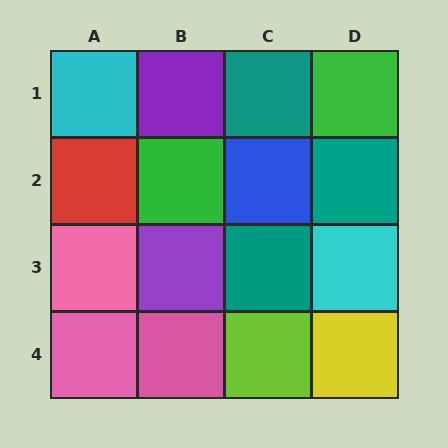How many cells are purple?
2 cells are purple.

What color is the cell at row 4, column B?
Pink.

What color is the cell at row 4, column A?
Pink.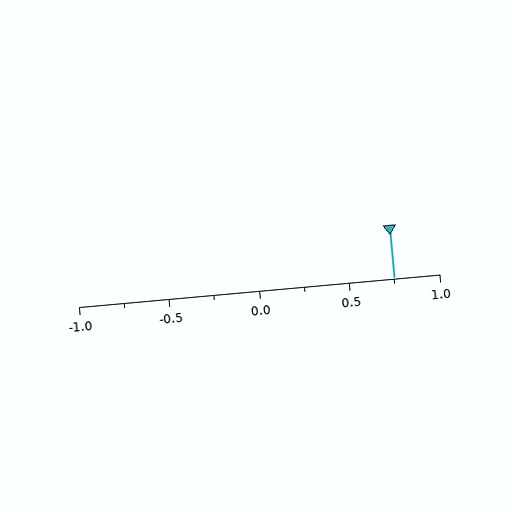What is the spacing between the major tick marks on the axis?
The major ticks are spaced 0.5 apart.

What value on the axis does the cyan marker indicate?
The marker indicates approximately 0.75.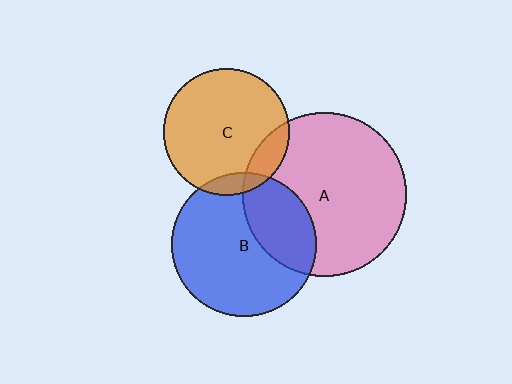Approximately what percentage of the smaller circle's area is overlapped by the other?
Approximately 10%.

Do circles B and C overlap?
Yes.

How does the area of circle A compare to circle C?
Approximately 1.7 times.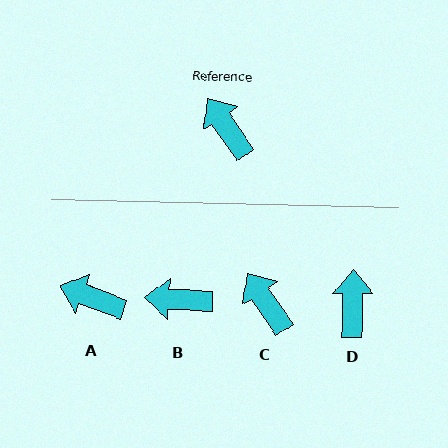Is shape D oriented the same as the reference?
No, it is off by about 35 degrees.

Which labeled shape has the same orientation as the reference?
C.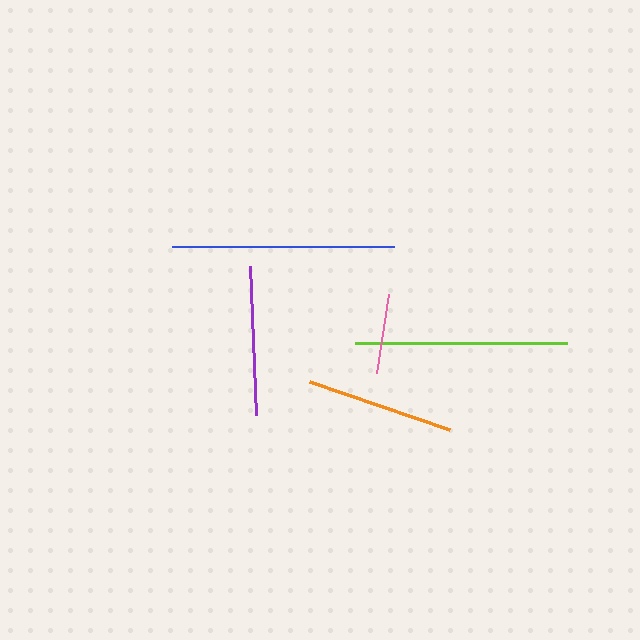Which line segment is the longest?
The blue line is the longest at approximately 222 pixels.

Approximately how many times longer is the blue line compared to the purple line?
The blue line is approximately 1.5 times the length of the purple line.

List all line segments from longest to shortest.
From longest to shortest: blue, lime, purple, orange, pink.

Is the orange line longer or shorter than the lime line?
The lime line is longer than the orange line.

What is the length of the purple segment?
The purple segment is approximately 150 pixels long.